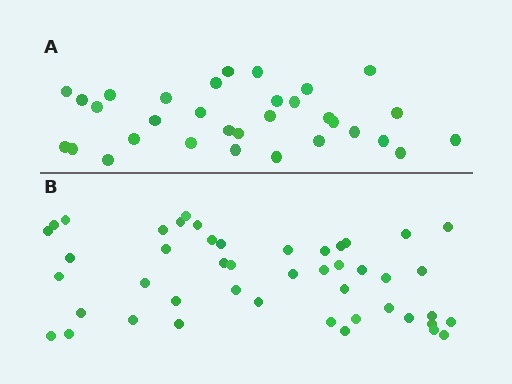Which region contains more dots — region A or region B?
Region B (the bottom region) has more dots.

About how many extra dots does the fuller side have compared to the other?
Region B has approximately 15 more dots than region A.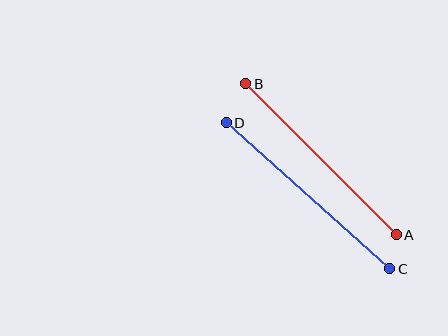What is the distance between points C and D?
The distance is approximately 219 pixels.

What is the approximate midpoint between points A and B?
The midpoint is at approximately (321, 159) pixels.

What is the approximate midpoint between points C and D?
The midpoint is at approximately (308, 196) pixels.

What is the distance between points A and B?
The distance is approximately 213 pixels.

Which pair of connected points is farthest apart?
Points C and D are farthest apart.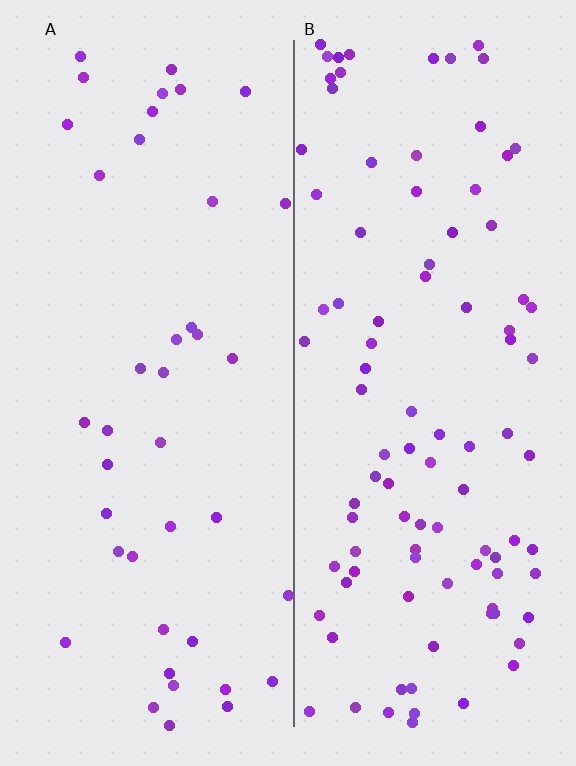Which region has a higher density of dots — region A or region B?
B (the right).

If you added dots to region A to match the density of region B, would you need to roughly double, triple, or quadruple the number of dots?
Approximately double.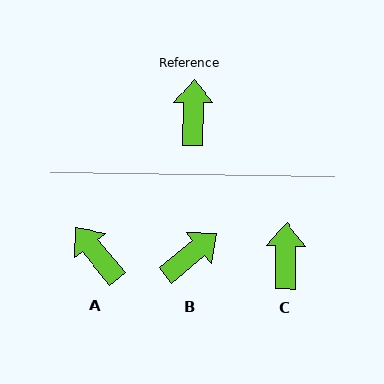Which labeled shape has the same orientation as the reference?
C.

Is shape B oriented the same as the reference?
No, it is off by about 50 degrees.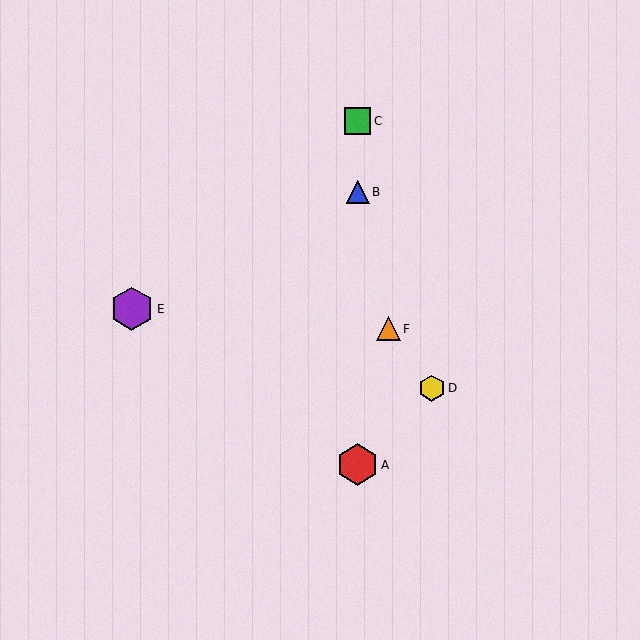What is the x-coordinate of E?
Object E is at x≈132.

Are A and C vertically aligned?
Yes, both are at x≈358.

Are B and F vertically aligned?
No, B is at x≈358 and F is at x≈388.